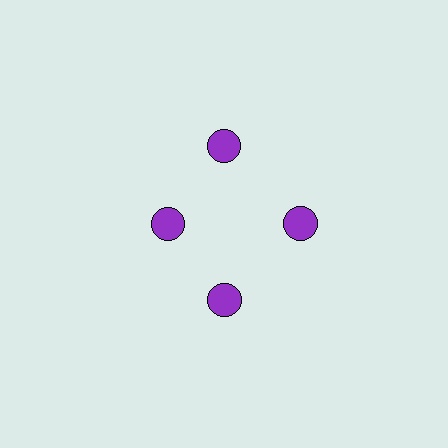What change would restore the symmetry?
The symmetry would be restored by moving it outward, back onto the ring so that all 4 circles sit at equal angles and equal distance from the center.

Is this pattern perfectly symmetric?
No. The 4 purple circles are arranged in a ring, but one element near the 9 o'clock position is pulled inward toward the center, breaking the 4-fold rotational symmetry.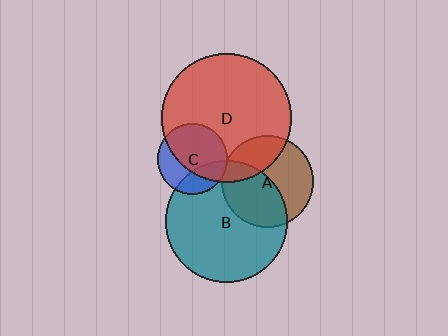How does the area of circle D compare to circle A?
Approximately 2.0 times.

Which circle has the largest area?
Circle D (red).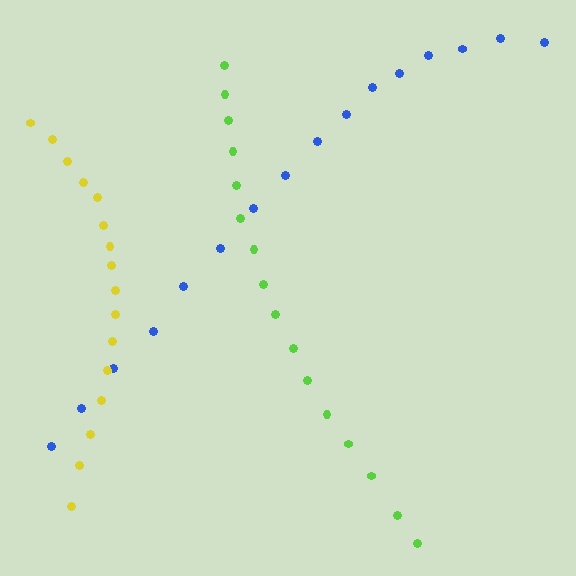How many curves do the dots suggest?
There are 3 distinct paths.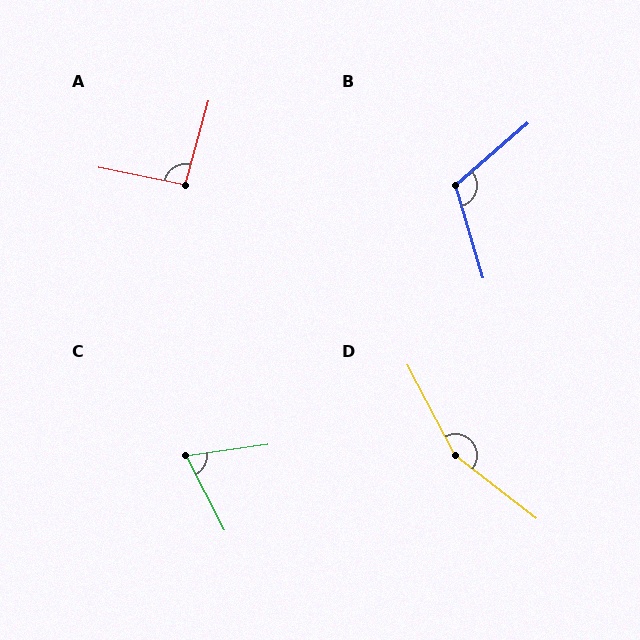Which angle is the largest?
D, at approximately 156 degrees.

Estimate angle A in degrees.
Approximately 94 degrees.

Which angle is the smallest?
C, at approximately 71 degrees.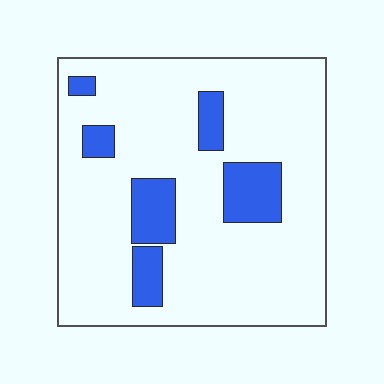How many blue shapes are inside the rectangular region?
6.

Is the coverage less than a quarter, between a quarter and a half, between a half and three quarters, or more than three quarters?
Less than a quarter.